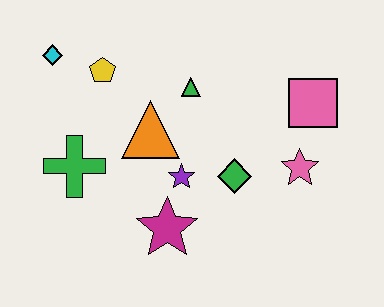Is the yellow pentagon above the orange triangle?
Yes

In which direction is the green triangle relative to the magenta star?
The green triangle is above the magenta star.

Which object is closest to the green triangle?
The orange triangle is closest to the green triangle.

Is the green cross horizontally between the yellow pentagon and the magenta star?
No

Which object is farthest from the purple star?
The cyan diamond is farthest from the purple star.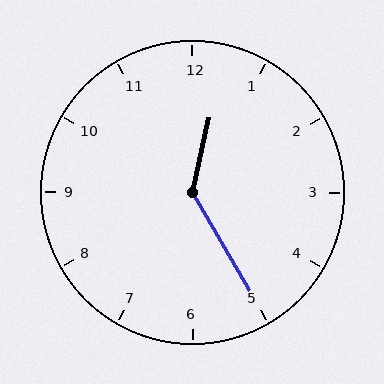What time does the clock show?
12:25.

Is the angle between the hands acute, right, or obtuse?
It is obtuse.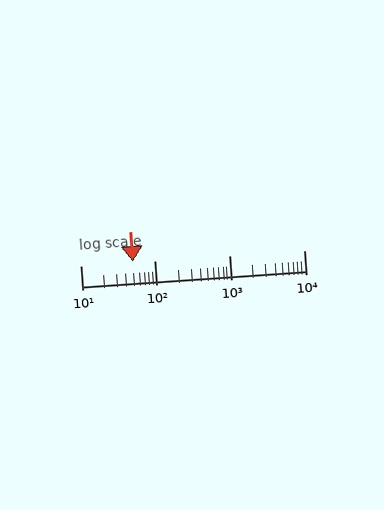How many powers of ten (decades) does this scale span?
The scale spans 3 decades, from 10 to 10000.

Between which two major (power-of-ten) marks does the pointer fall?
The pointer is between 10 and 100.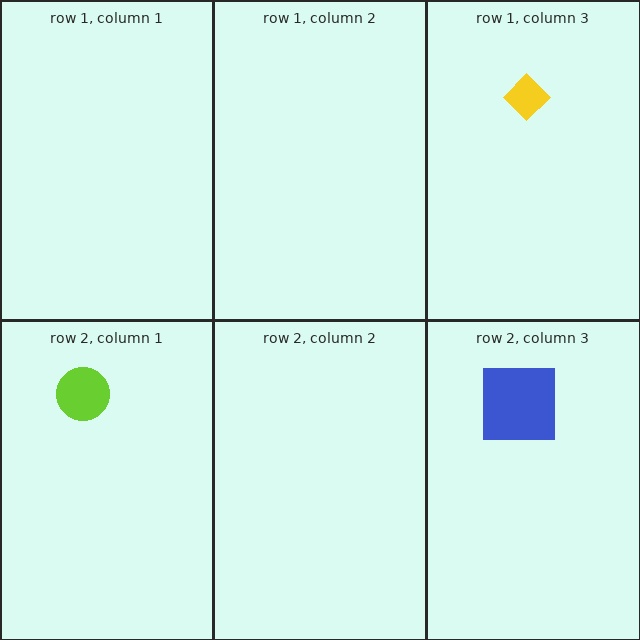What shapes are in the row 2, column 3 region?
The blue square.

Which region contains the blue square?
The row 2, column 3 region.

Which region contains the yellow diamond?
The row 1, column 3 region.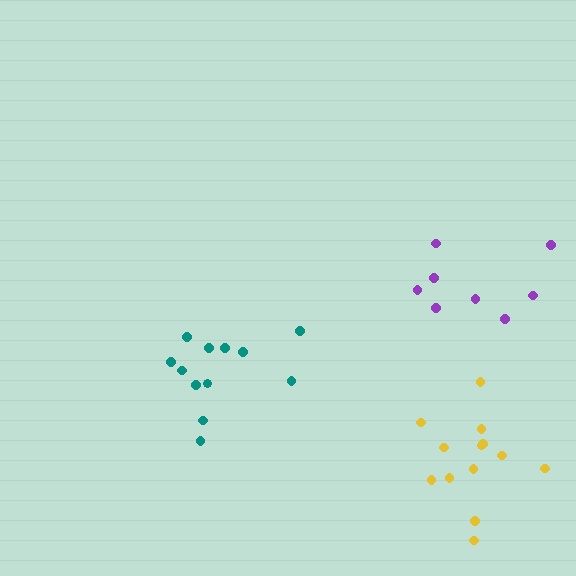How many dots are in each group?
Group 1: 13 dots, Group 2: 8 dots, Group 3: 12 dots (33 total).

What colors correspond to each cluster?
The clusters are colored: yellow, purple, teal.